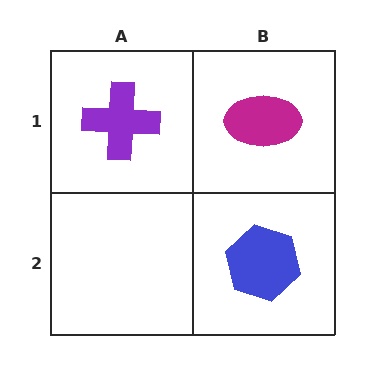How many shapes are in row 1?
2 shapes.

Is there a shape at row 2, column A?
No, that cell is empty.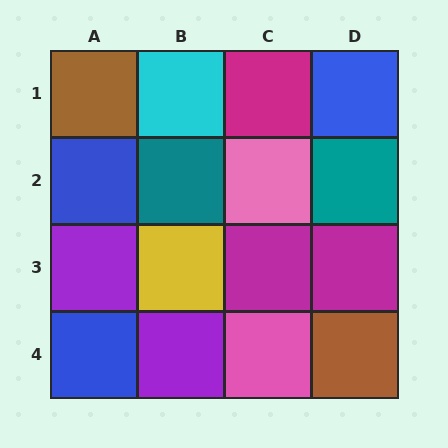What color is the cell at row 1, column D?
Blue.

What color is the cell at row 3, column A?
Purple.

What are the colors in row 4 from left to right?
Blue, purple, pink, brown.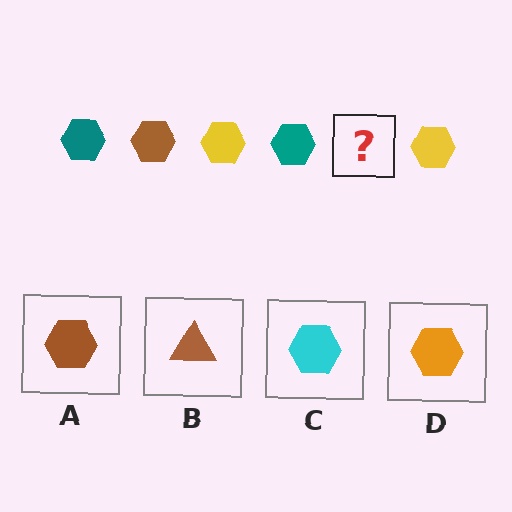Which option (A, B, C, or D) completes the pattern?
A.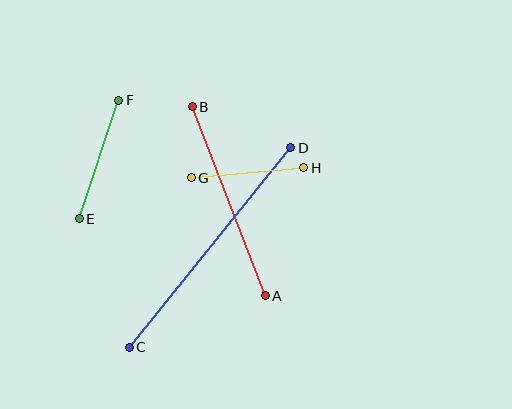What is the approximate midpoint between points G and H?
The midpoint is at approximately (248, 173) pixels.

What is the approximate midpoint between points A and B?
The midpoint is at approximately (229, 201) pixels.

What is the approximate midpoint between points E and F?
The midpoint is at approximately (99, 160) pixels.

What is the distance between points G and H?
The distance is approximately 113 pixels.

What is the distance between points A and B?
The distance is approximately 202 pixels.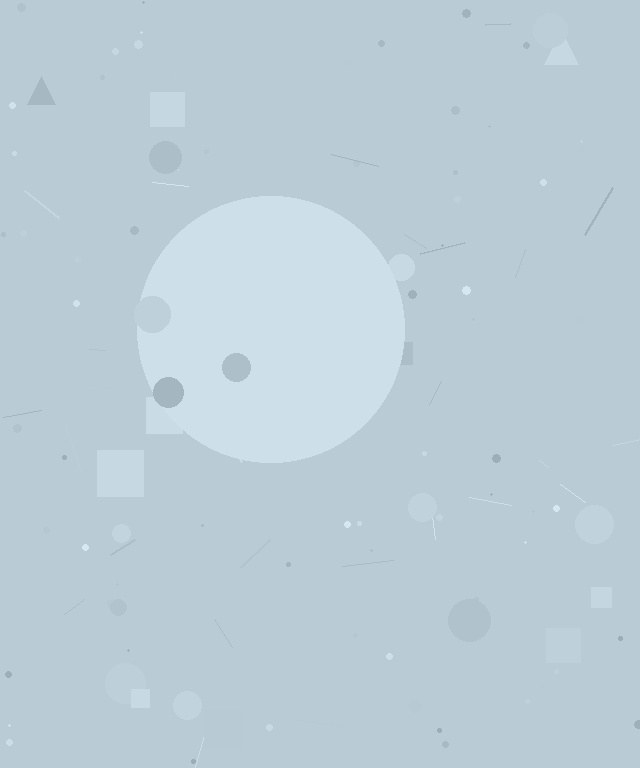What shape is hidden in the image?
A circle is hidden in the image.